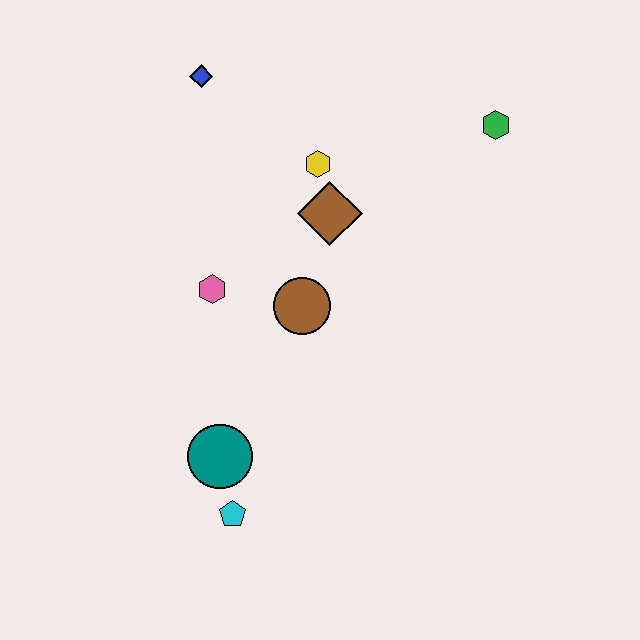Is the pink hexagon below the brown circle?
No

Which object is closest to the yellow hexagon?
The brown diamond is closest to the yellow hexagon.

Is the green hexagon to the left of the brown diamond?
No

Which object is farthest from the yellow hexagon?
The cyan pentagon is farthest from the yellow hexagon.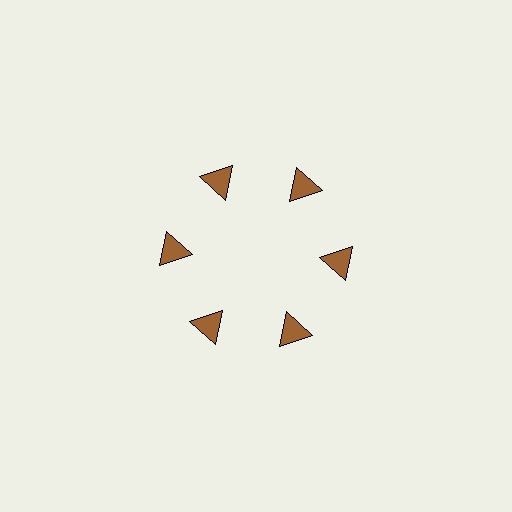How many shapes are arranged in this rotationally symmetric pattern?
There are 6 shapes, arranged in 6 groups of 1.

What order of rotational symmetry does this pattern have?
This pattern has 6-fold rotational symmetry.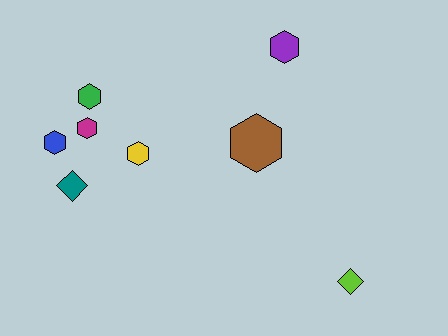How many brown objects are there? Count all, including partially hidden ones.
There is 1 brown object.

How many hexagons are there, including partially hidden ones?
There are 6 hexagons.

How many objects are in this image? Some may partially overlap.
There are 8 objects.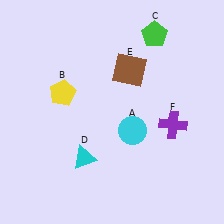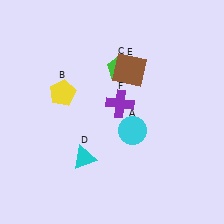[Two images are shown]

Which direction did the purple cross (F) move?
The purple cross (F) moved left.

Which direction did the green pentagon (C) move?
The green pentagon (C) moved down.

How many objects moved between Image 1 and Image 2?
2 objects moved between the two images.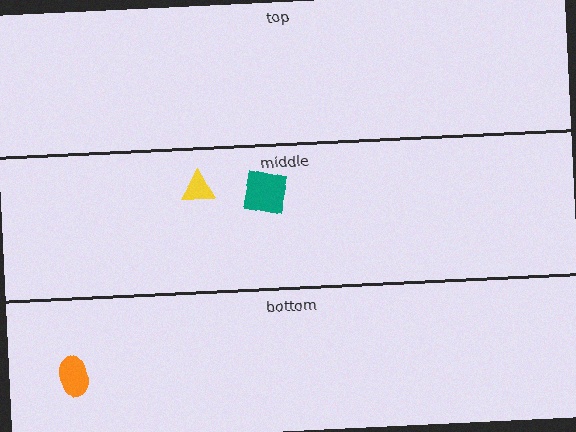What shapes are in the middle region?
The teal square, the yellow triangle.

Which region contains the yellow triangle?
The middle region.